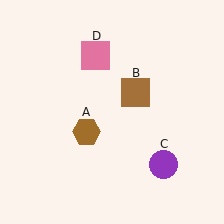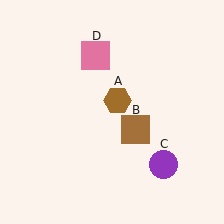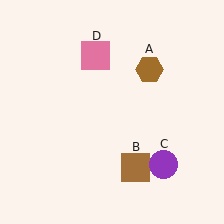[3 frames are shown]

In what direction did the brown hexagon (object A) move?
The brown hexagon (object A) moved up and to the right.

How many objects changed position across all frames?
2 objects changed position: brown hexagon (object A), brown square (object B).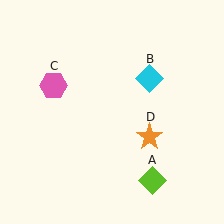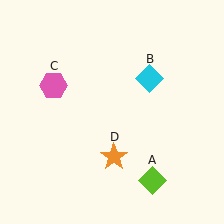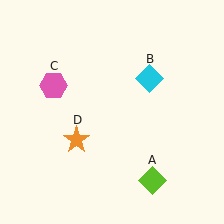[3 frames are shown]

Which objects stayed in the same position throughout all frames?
Lime diamond (object A) and cyan diamond (object B) and pink hexagon (object C) remained stationary.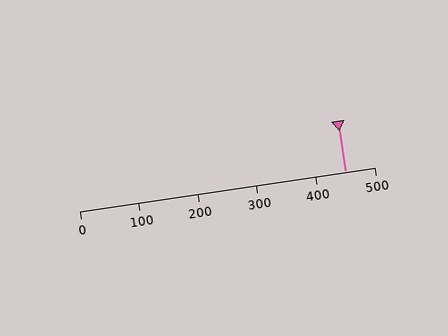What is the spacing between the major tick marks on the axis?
The major ticks are spaced 100 apart.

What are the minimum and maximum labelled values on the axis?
The axis runs from 0 to 500.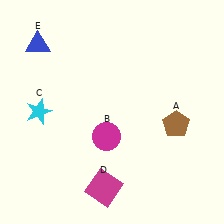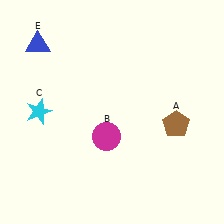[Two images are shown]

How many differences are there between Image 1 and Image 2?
There is 1 difference between the two images.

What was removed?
The magenta square (D) was removed in Image 2.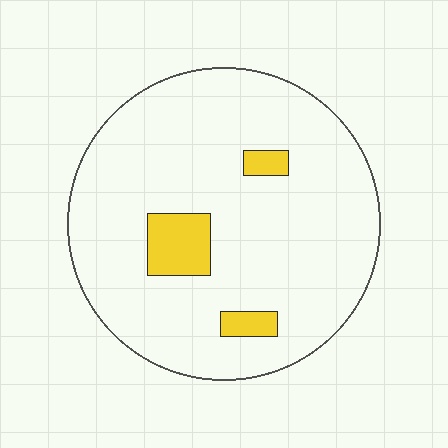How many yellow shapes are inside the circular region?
3.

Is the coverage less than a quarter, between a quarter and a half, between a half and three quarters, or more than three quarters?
Less than a quarter.